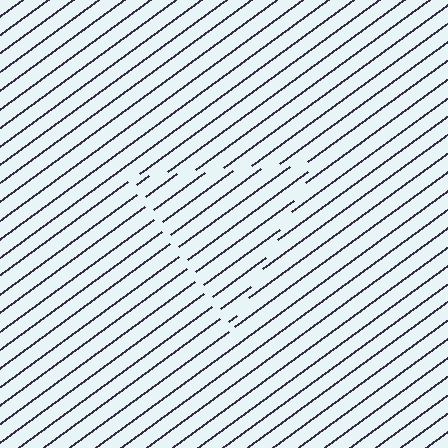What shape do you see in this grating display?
An illusory triangle. The interior of the shape contains the same grating, shifted by half a period — the contour is defined by the phase discontinuity where line-ends from the inner and outer gratings abut.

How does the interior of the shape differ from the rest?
The interior of the shape contains the same grating, shifted by half a period — the contour is defined by the phase discontinuity where line-ends from the inner and outer gratings abut.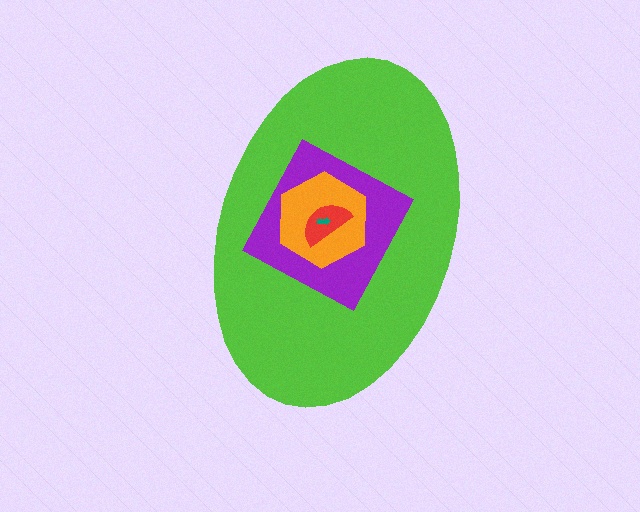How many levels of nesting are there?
5.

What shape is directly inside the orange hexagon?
The red semicircle.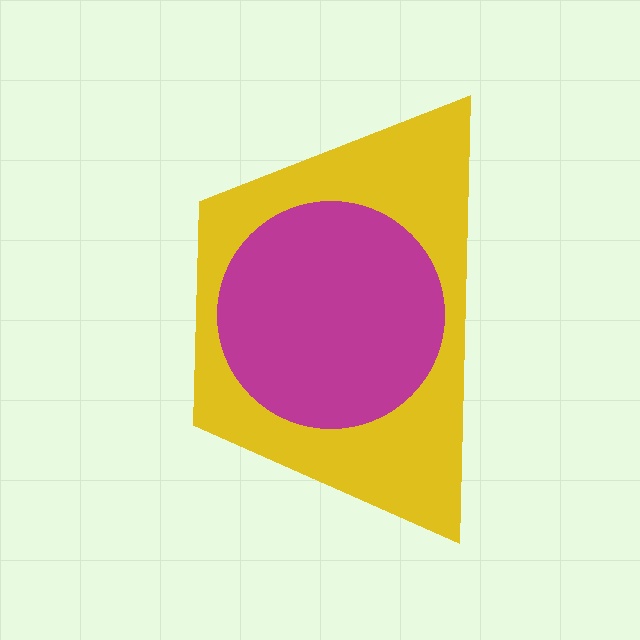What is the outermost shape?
The yellow trapezoid.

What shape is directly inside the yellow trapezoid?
The magenta circle.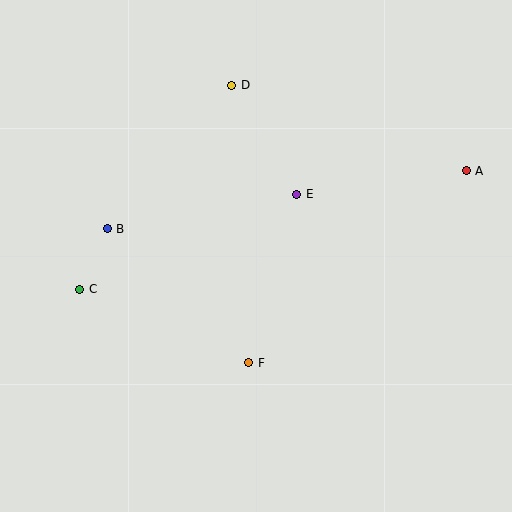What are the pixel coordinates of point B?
Point B is at (107, 229).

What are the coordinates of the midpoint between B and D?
The midpoint between B and D is at (170, 157).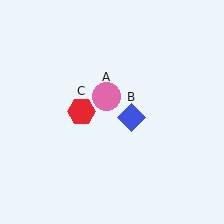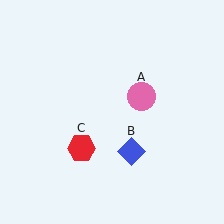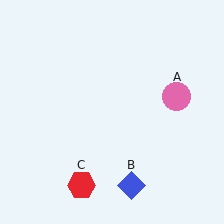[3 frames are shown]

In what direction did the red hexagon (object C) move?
The red hexagon (object C) moved down.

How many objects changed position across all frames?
3 objects changed position: pink circle (object A), blue diamond (object B), red hexagon (object C).